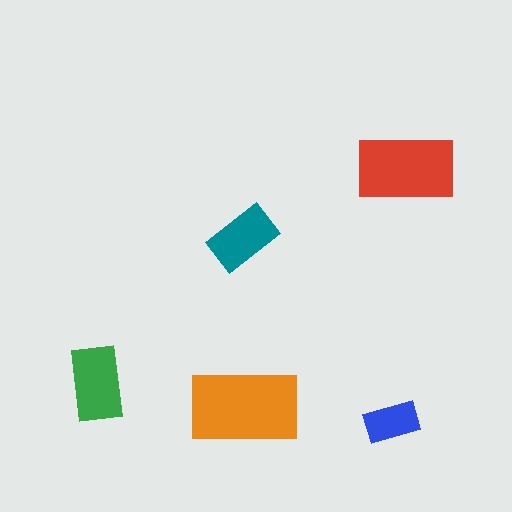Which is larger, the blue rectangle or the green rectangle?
The green one.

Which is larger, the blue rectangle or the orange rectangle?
The orange one.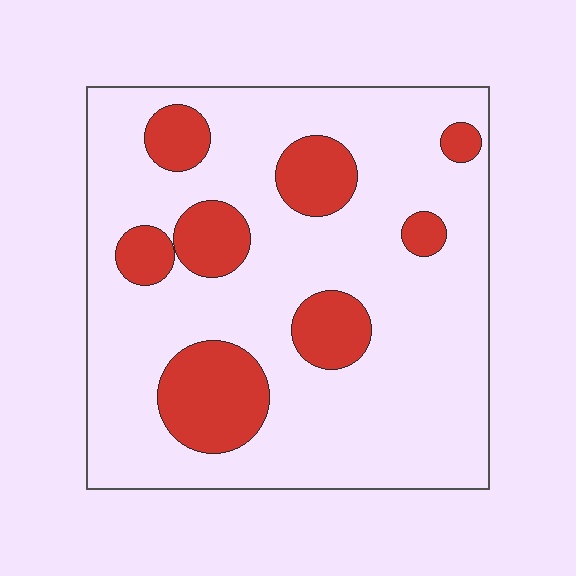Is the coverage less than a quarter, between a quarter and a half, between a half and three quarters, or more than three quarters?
Less than a quarter.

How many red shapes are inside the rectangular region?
8.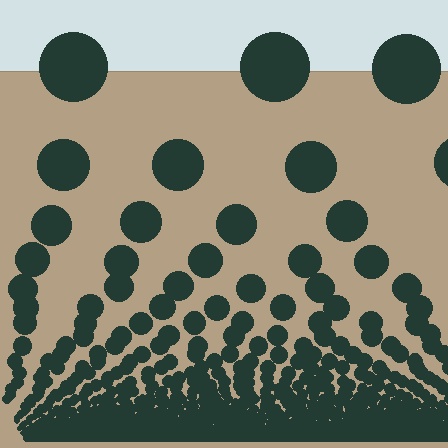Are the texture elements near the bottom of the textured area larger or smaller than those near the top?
Smaller. The gradient is inverted — elements near the bottom are smaller and denser.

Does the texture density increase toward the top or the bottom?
Density increases toward the bottom.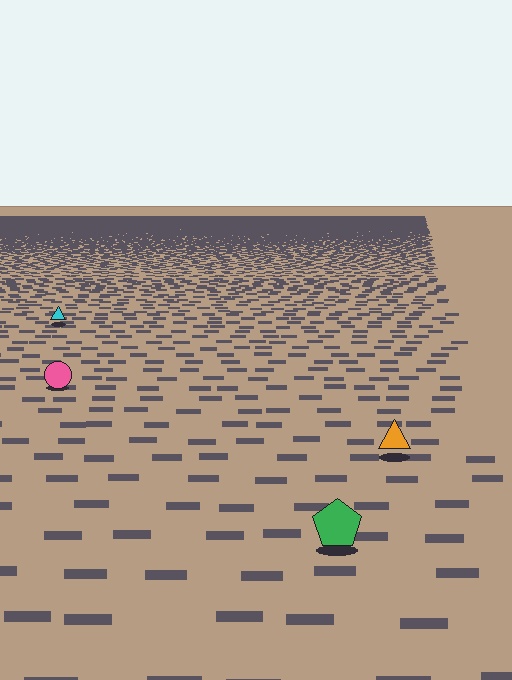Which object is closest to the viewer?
The green pentagon is closest. The texture marks near it are larger and more spread out.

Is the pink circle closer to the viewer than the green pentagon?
No. The green pentagon is closer — you can tell from the texture gradient: the ground texture is coarser near it.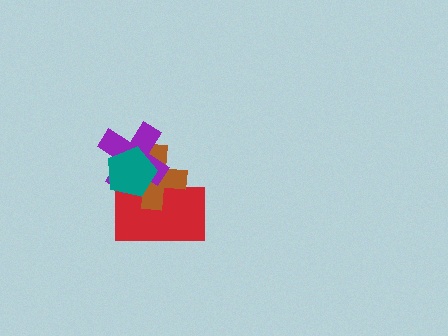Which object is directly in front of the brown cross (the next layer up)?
The purple cross is directly in front of the brown cross.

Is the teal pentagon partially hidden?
No, no other shape covers it.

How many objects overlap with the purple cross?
3 objects overlap with the purple cross.